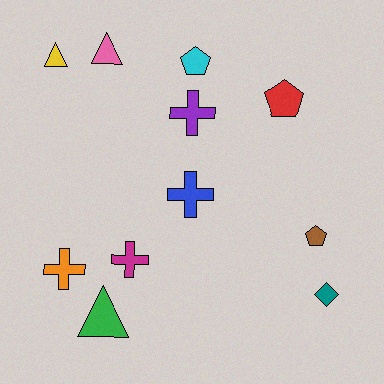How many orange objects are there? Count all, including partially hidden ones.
There is 1 orange object.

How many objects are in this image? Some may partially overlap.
There are 11 objects.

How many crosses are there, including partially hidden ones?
There are 4 crosses.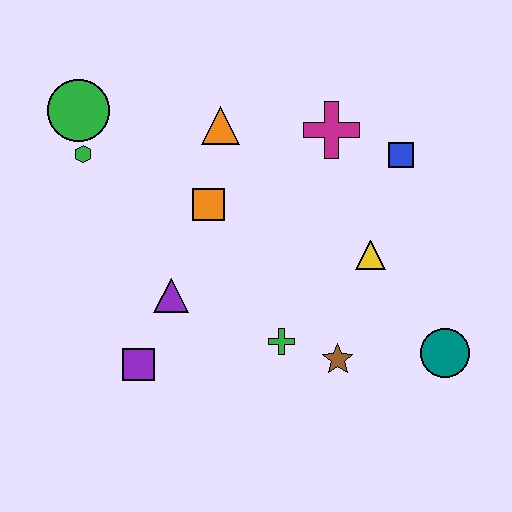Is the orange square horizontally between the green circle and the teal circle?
Yes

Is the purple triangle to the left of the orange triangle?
Yes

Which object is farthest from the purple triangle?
The teal circle is farthest from the purple triangle.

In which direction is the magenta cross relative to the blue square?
The magenta cross is to the left of the blue square.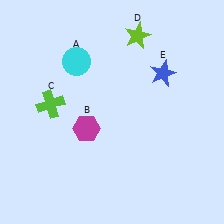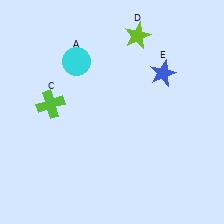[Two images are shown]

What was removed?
The magenta hexagon (B) was removed in Image 2.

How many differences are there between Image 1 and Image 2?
There is 1 difference between the two images.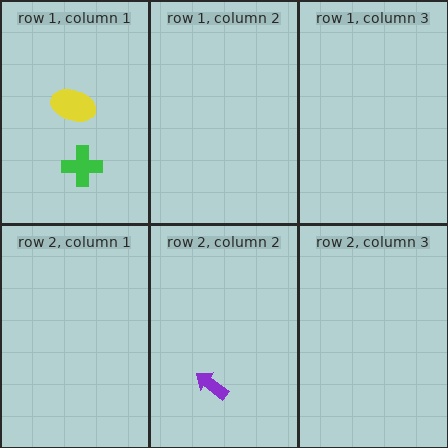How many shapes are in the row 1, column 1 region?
2.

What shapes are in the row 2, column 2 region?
The purple arrow.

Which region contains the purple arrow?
The row 2, column 2 region.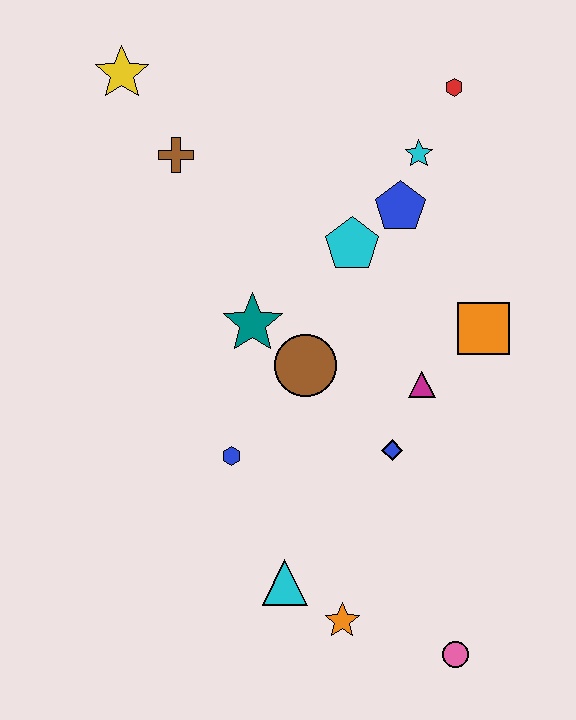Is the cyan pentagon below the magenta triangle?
No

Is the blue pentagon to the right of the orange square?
No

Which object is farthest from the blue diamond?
The yellow star is farthest from the blue diamond.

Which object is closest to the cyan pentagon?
The blue pentagon is closest to the cyan pentagon.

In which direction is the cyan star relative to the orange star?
The cyan star is above the orange star.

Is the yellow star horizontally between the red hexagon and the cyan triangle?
No